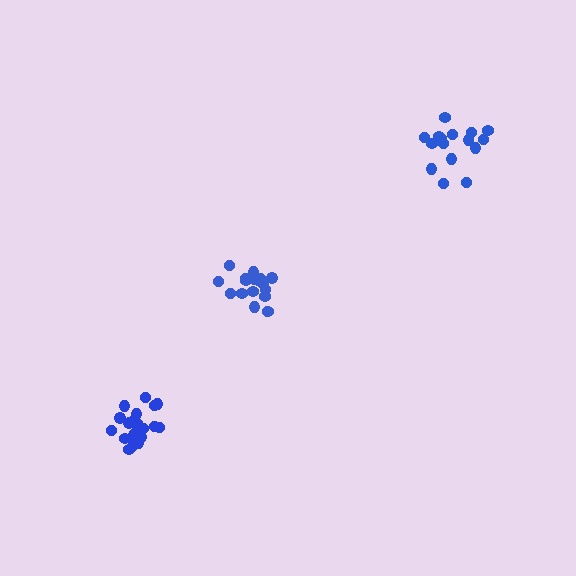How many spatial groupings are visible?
There are 3 spatial groupings.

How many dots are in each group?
Group 1: 18 dots, Group 2: 20 dots, Group 3: 16 dots (54 total).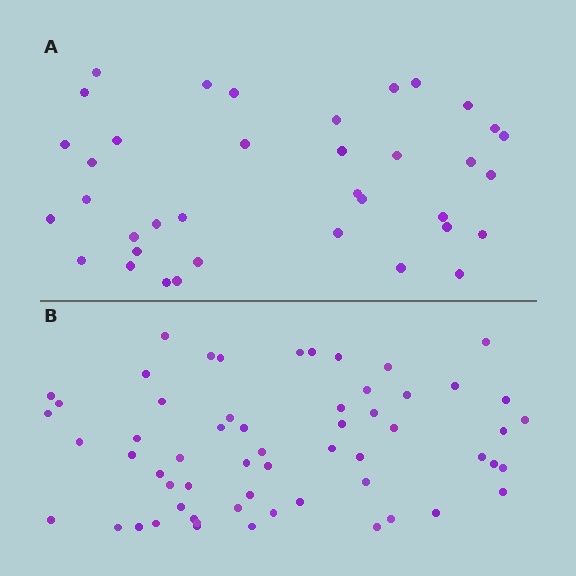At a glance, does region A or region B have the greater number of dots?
Region B (the bottom region) has more dots.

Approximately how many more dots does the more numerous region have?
Region B has approximately 20 more dots than region A.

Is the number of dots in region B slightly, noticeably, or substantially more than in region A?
Region B has substantially more. The ratio is roughly 1.6 to 1.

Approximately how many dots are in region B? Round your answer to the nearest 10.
About 60 dots. (The exact count is 59, which rounds to 60.)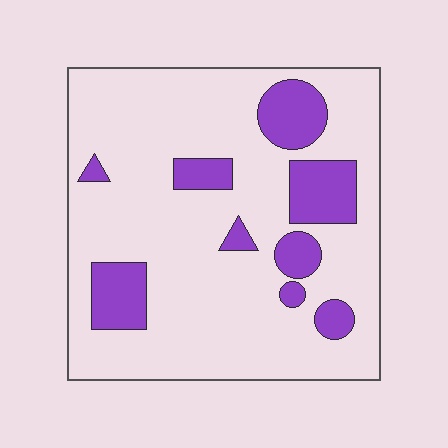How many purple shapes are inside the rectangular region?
9.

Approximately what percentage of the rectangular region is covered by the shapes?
Approximately 20%.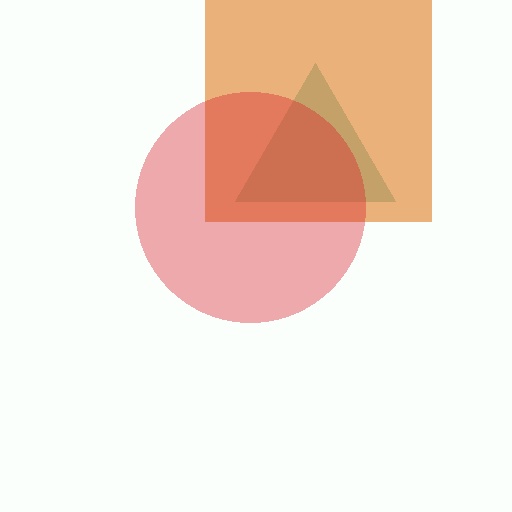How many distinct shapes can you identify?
There are 3 distinct shapes: a teal triangle, an orange square, a red circle.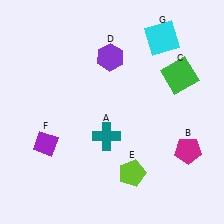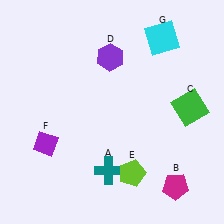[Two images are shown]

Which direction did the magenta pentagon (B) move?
The magenta pentagon (B) moved down.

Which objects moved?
The objects that moved are: the teal cross (A), the magenta pentagon (B), the green square (C).